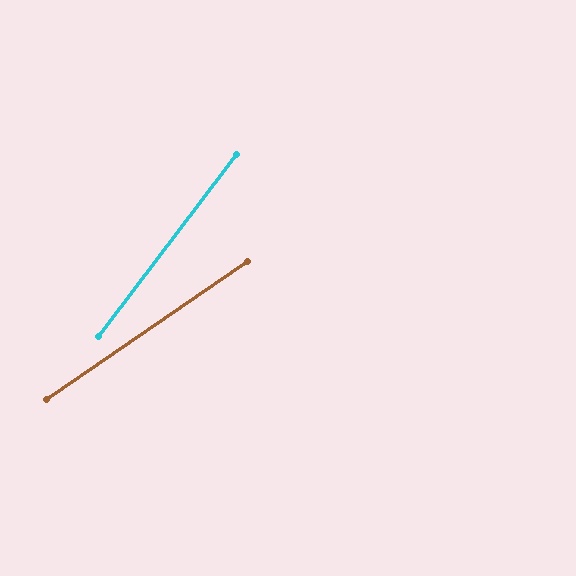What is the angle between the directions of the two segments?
Approximately 19 degrees.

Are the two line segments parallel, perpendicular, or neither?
Neither parallel nor perpendicular — they differ by about 19°.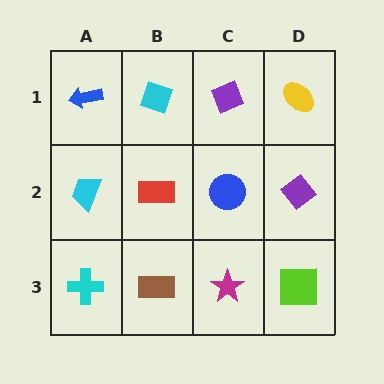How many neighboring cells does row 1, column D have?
2.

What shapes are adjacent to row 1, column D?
A purple diamond (row 2, column D), a purple diamond (row 1, column C).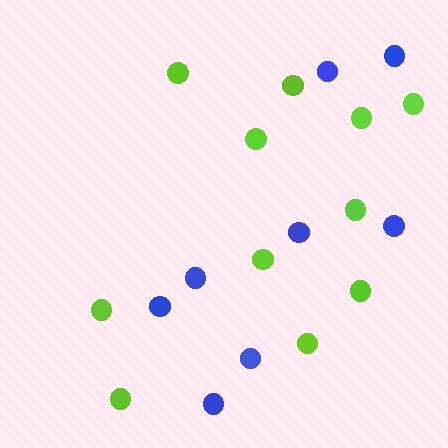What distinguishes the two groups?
There are 2 groups: one group of lime circles (11) and one group of blue circles (8).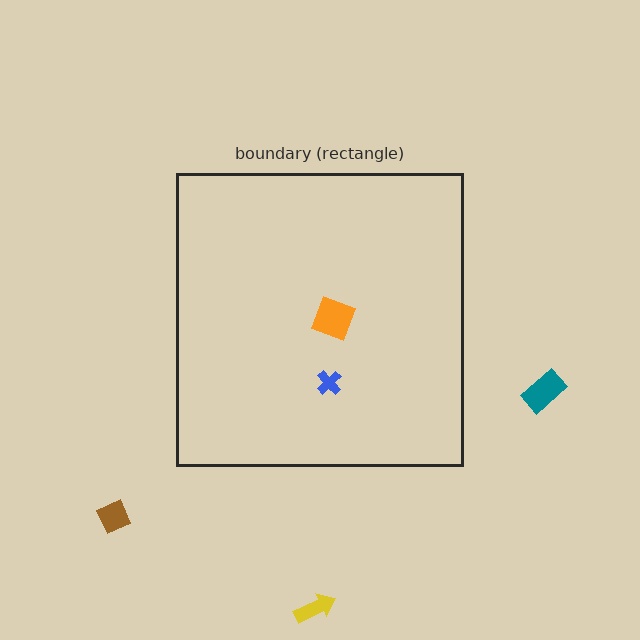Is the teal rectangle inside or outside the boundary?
Outside.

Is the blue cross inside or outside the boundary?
Inside.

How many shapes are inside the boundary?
2 inside, 3 outside.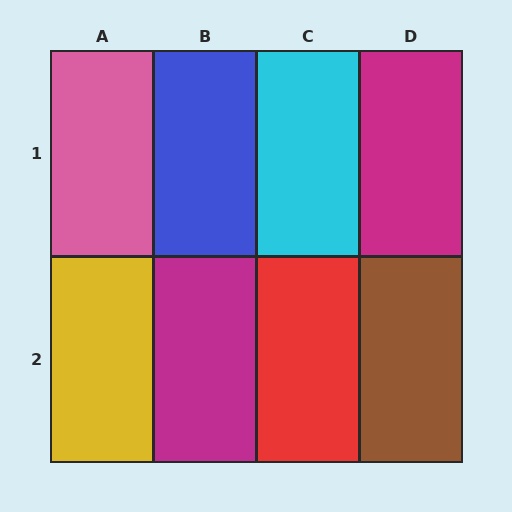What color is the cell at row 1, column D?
Magenta.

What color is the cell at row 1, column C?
Cyan.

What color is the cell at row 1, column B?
Blue.